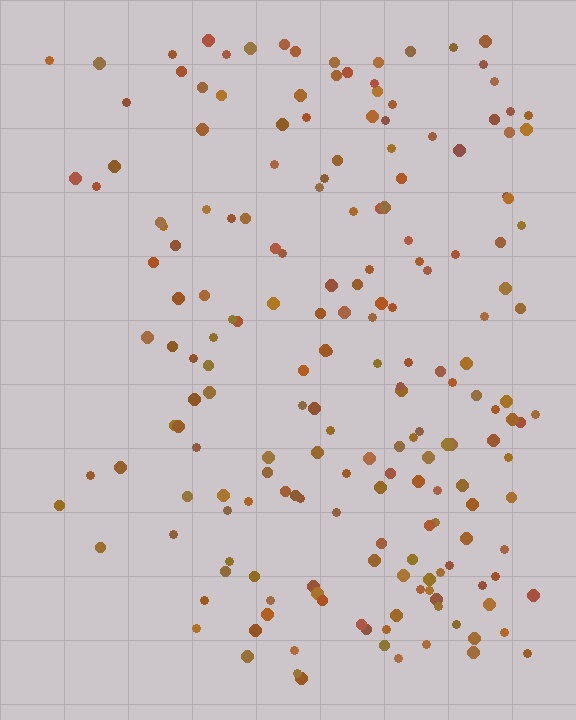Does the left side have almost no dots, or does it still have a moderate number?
Still a moderate number, just noticeably fewer than the right.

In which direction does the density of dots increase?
From left to right, with the right side densest.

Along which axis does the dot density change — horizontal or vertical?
Horizontal.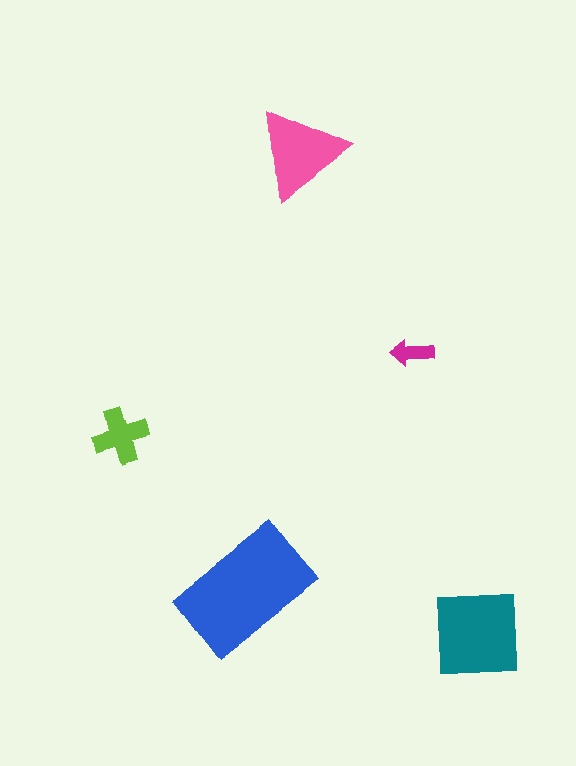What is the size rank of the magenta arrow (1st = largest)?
5th.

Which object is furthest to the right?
The teal square is rightmost.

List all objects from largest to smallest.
The blue rectangle, the teal square, the pink triangle, the lime cross, the magenta arrow.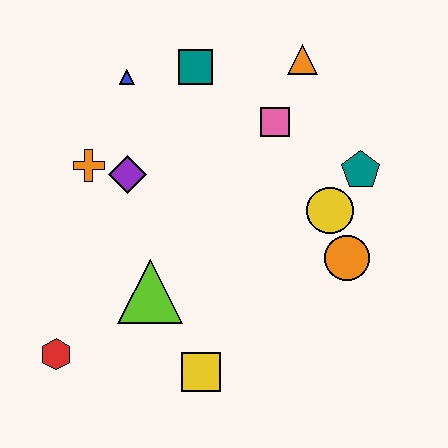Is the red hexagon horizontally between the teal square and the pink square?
No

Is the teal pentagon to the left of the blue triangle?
No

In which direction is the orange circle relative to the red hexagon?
The orange circle is to the right of the red hexagon.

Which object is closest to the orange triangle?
The pink square is closest to the orange triangle.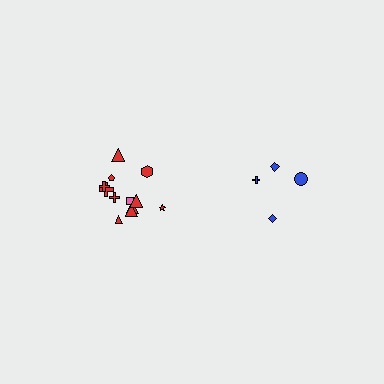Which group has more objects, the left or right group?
The left group.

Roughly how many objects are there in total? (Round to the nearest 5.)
Roughly 15 objects in total.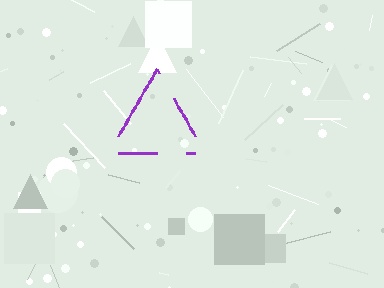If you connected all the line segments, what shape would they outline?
They would outline a triangle.